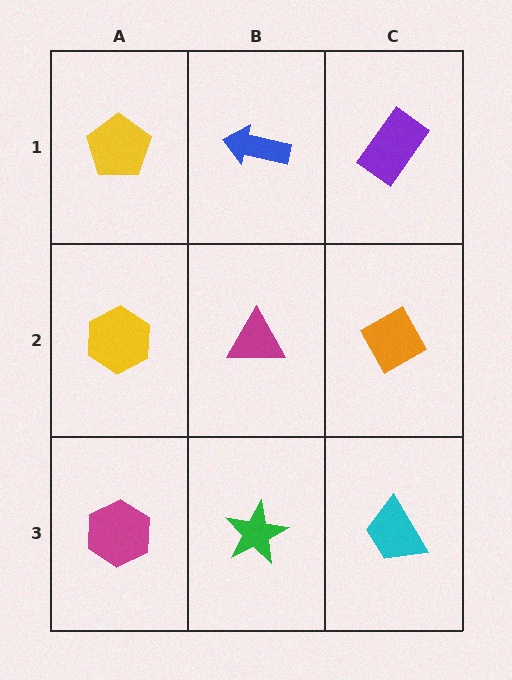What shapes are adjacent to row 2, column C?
A purple rectangle (row 1, column C), a cyan trapezoid (row 3, column C), a magenta triangle (row 2, column B).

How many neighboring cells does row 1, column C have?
2.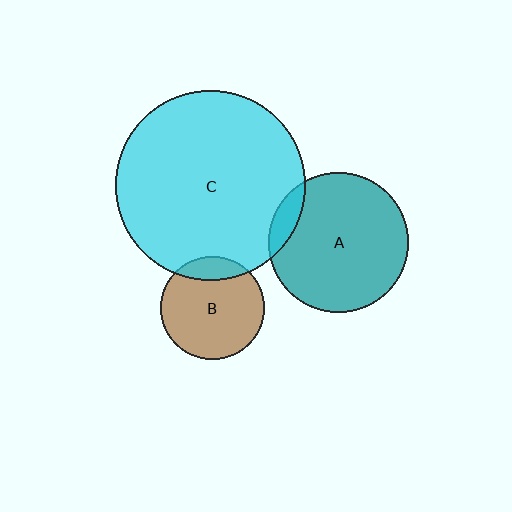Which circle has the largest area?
Circle C (cyan).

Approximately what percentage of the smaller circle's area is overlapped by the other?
Approximately 15%.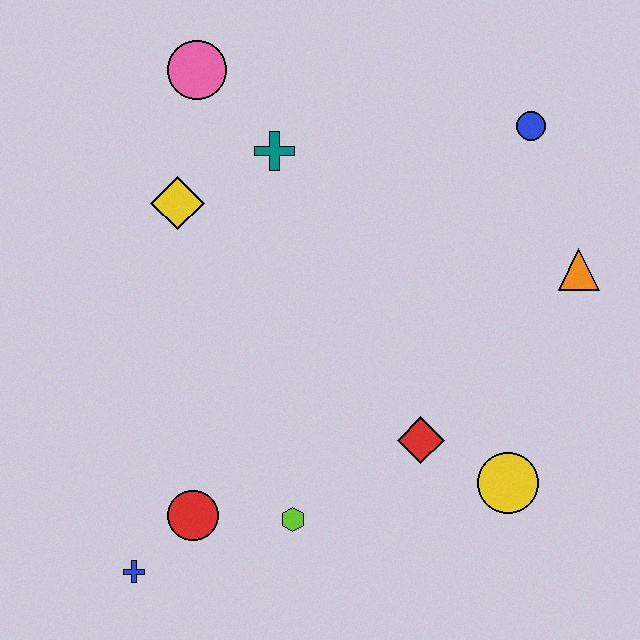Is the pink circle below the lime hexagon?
No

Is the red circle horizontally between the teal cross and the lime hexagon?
No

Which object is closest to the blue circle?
The orange triangle is closest to the blue circle.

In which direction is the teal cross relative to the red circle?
The teal cross is above the red circle.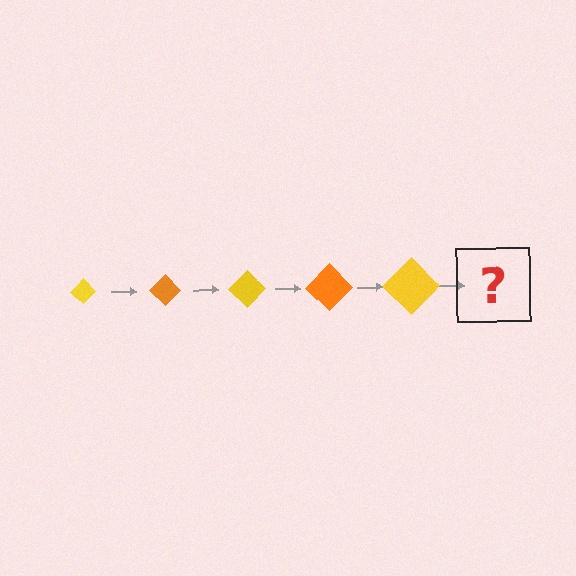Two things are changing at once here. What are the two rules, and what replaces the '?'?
The two rules are that the diamond grows larger each step and the color cycles through yellow and orange. The '?' should be an orange diamond, larger than the previous one.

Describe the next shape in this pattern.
It should be an orange diamond, larger than the previous one.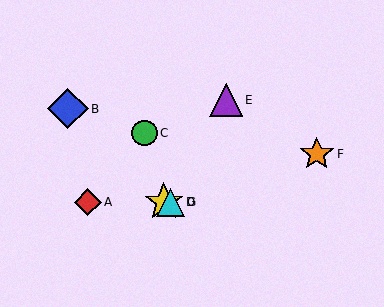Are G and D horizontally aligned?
Yes, both are at y≈202.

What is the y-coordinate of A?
Object A is at y≈202.